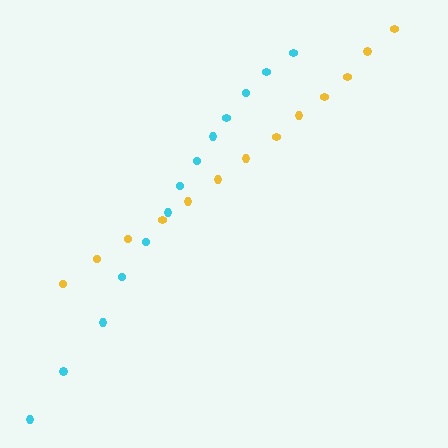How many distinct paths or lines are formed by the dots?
There are 2 distinct paths.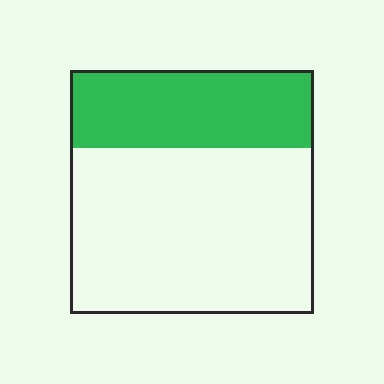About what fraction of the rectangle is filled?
About one third (1/3).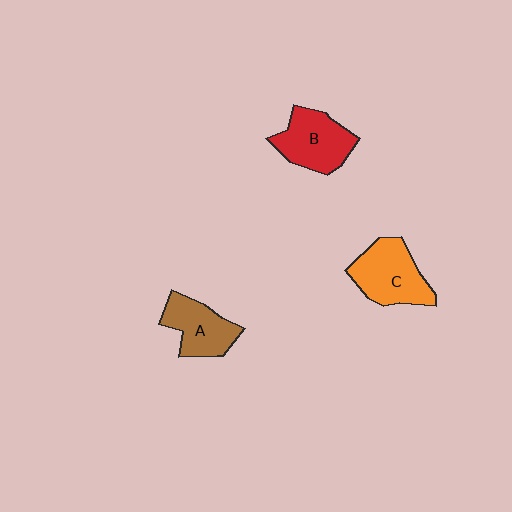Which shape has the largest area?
Shape C (orange).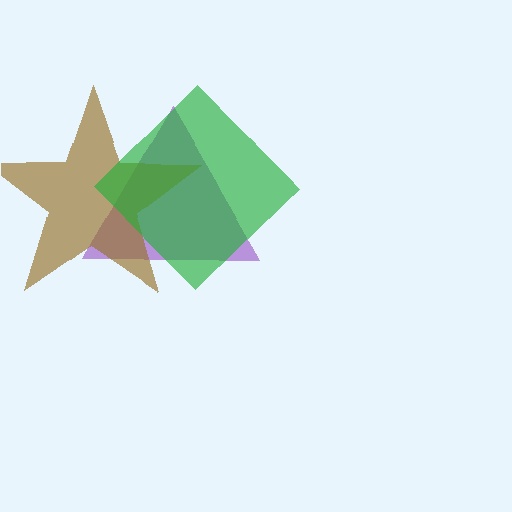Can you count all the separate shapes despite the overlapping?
Yes, there are 3 separate shapes.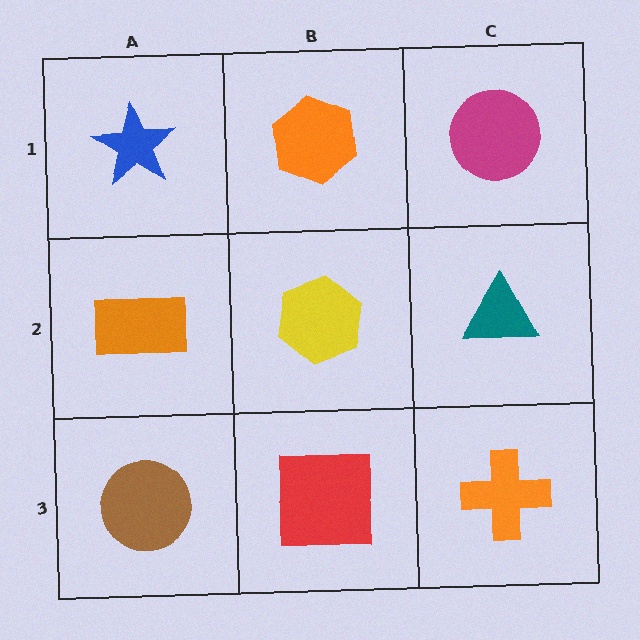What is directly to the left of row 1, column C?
An orange hexagon.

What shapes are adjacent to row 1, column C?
A teal triangle (row 2, column C), an orange hexagon (row 1, column B).